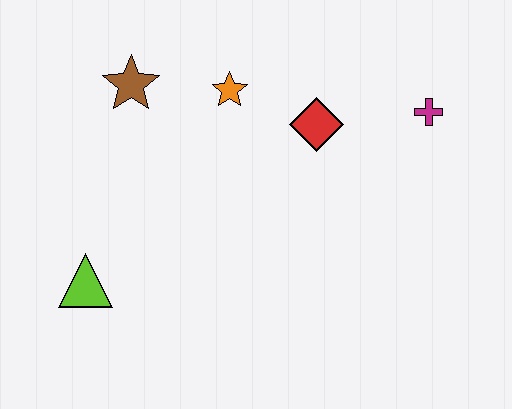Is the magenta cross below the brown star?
Yes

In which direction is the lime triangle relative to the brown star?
The lime triangle is below the brown star.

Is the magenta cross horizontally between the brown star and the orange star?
No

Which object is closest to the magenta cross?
The red diamond is closest to the magenta cross.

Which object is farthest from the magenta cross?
The lime triangle is farthest from the magenta cross.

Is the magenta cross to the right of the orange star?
Yes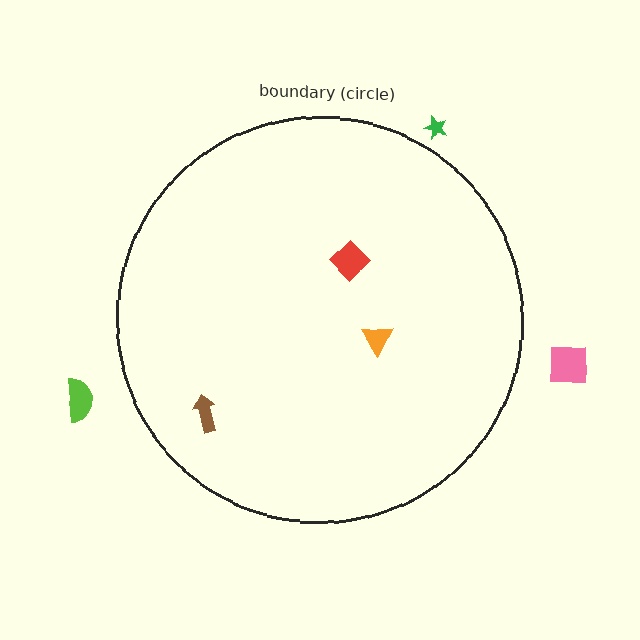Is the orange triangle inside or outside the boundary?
Inside.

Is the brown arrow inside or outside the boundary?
Inside.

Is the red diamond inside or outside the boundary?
Inside.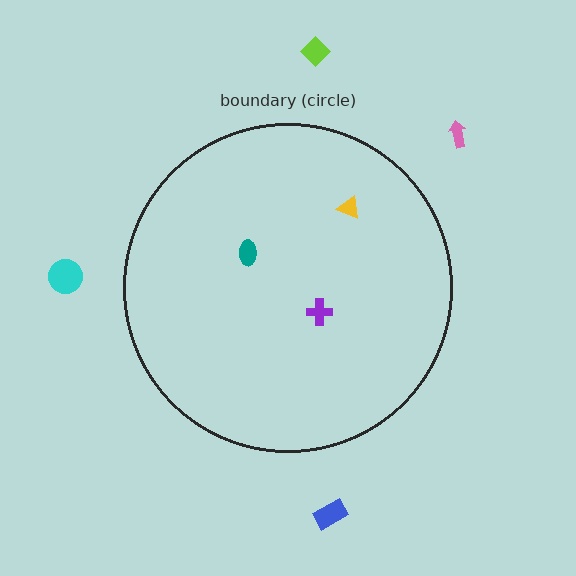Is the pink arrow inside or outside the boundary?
Outside.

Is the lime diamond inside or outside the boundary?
Outside.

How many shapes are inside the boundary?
3 inside, 4 outside.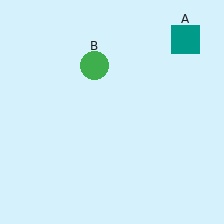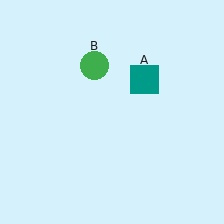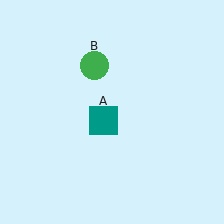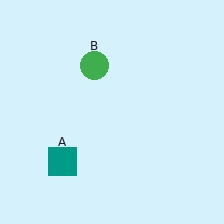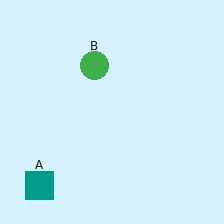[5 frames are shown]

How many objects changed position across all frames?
1 object changed position: teal square (object A).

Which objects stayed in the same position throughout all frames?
Green circle (object B) remained stationary.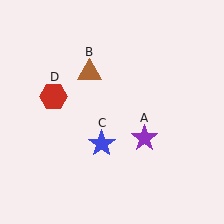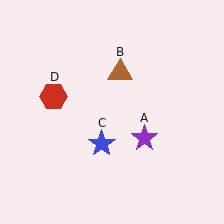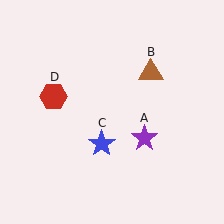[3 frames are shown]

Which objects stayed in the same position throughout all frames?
Purple star (object A) and blue star (object C) and red hexagon (object D) remained stationary.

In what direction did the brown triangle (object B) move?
The brown triangle (object B) moved right.